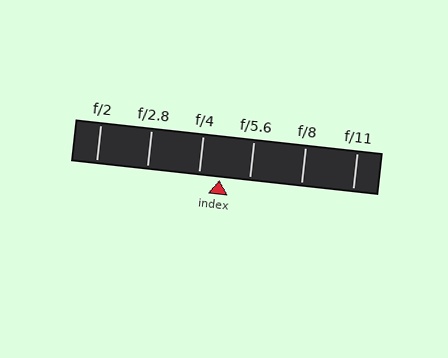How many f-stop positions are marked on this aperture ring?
There are 6 f-stop positions marked.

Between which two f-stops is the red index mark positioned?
The index mark is between f/4 and f/5.6.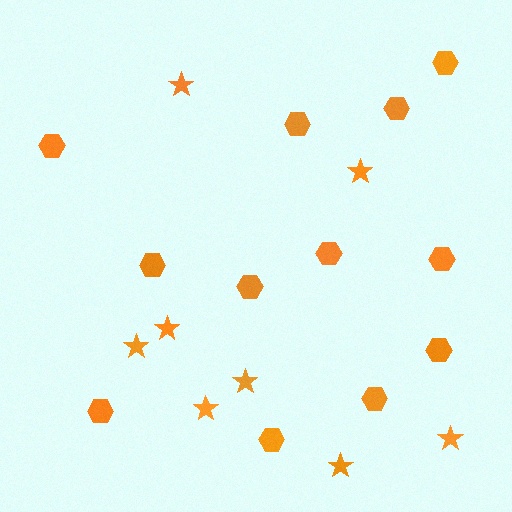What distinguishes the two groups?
There are 2 groups: one group of stars (8) and one group of hexagons (12).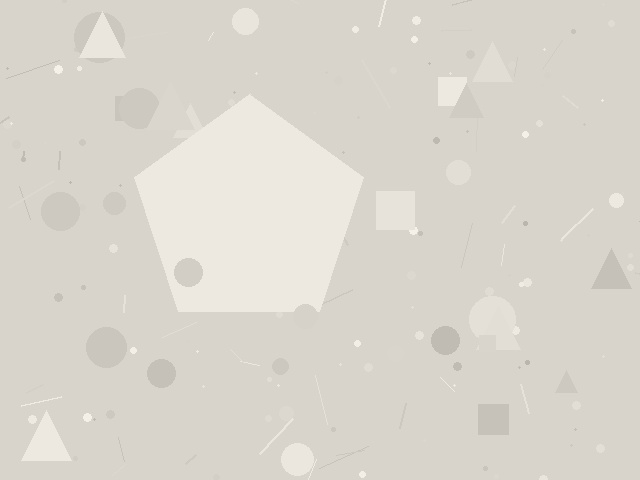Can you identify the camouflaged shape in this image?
The camouflaged shape is a pentagon.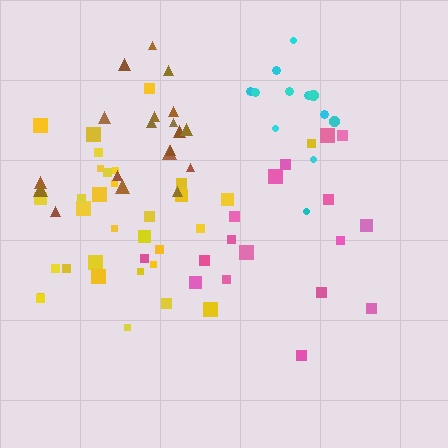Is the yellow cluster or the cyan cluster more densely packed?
Yellow.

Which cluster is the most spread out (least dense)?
Pink.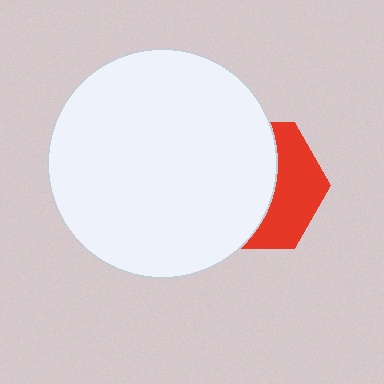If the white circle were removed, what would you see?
You would see the complete red hexagon.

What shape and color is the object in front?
The object in front is a white circle.